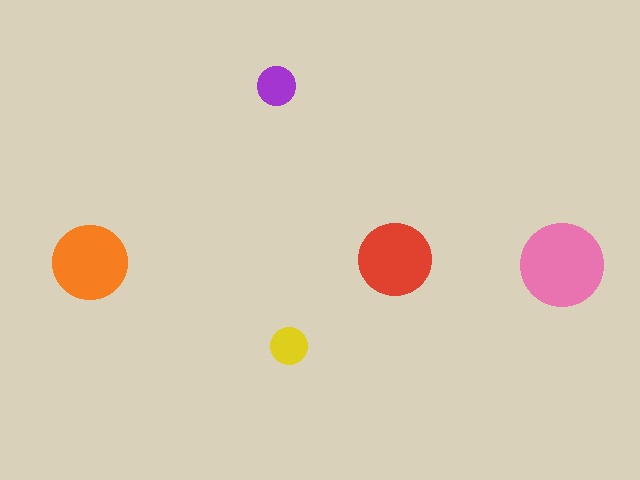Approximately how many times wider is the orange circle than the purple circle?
About 2 times wider.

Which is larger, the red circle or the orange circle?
The orange one.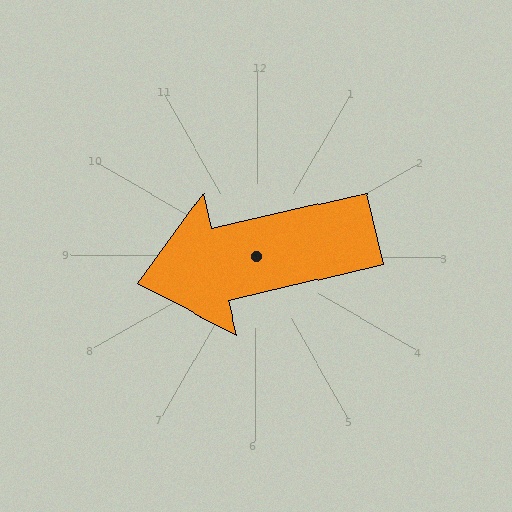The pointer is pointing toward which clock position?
Roughly 9 o'clock.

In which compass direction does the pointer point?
West.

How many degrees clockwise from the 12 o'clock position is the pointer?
Approximately 257 degrees.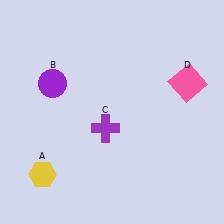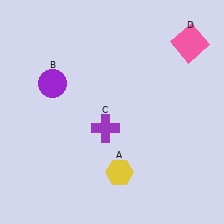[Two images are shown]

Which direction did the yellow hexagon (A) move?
The yellow hexagon (A) moved right.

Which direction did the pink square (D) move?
The pink square (D) moved up.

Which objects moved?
The objects that moved are: the yellow hexagon (A), the pink square (D).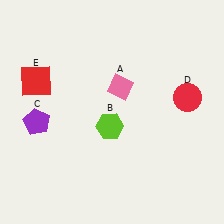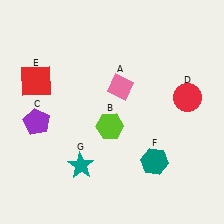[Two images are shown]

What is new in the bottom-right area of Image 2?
A teal hexagon (F) was added in the bottom-right area of Image 2.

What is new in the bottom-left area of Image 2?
A teal star (G) was added in the bottom-left area of Image 2.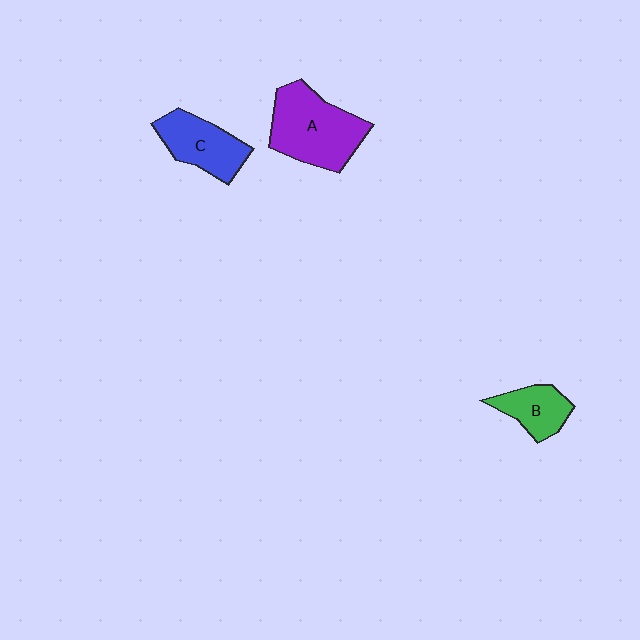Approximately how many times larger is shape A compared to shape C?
Approximately 1.5 times.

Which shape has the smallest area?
Shape B (green).